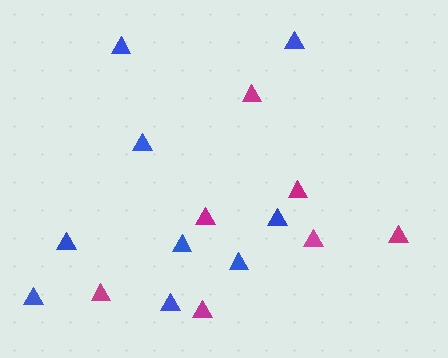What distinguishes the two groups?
There are 2 groups: one group of magenta triangles (7) and one group of blue triangles (9).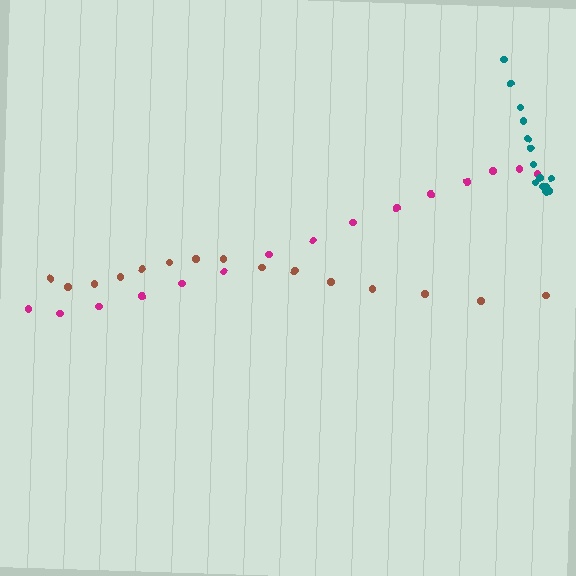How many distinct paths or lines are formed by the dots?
There are 3 distinct paths.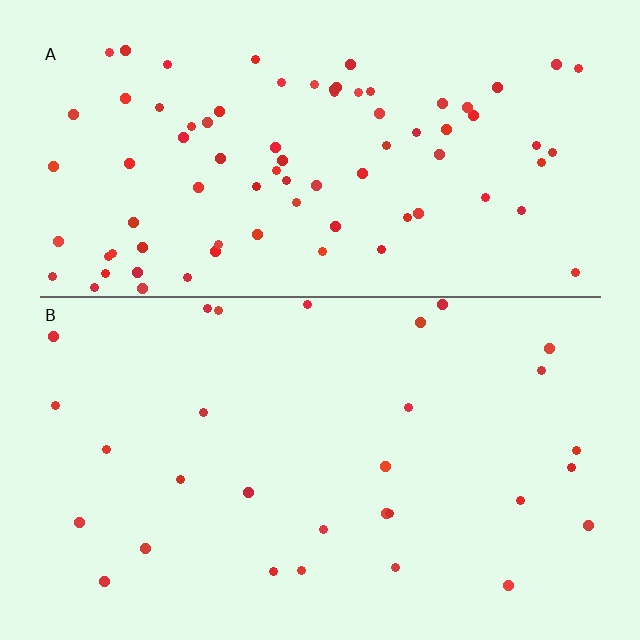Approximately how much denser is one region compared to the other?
Approximately 2.7× — region A over region B.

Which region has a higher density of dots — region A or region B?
A (the top).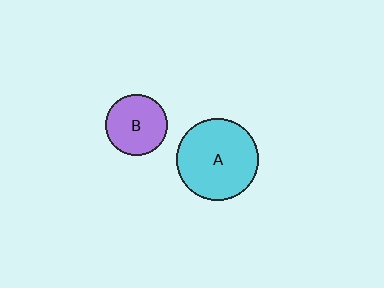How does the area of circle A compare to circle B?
Approximately 1.8 times.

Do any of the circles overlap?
No, none of the circles overlap.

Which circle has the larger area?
Circle A (cyan).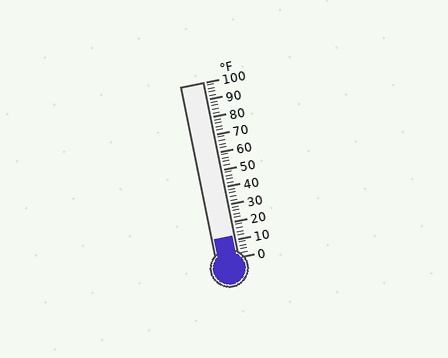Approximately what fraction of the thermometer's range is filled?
The thermometer is filled to approximately 10% of its range.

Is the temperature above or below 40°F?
The temperature is below 40°F.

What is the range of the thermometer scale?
The thermometer scale ranges from 0°F to 100°F.